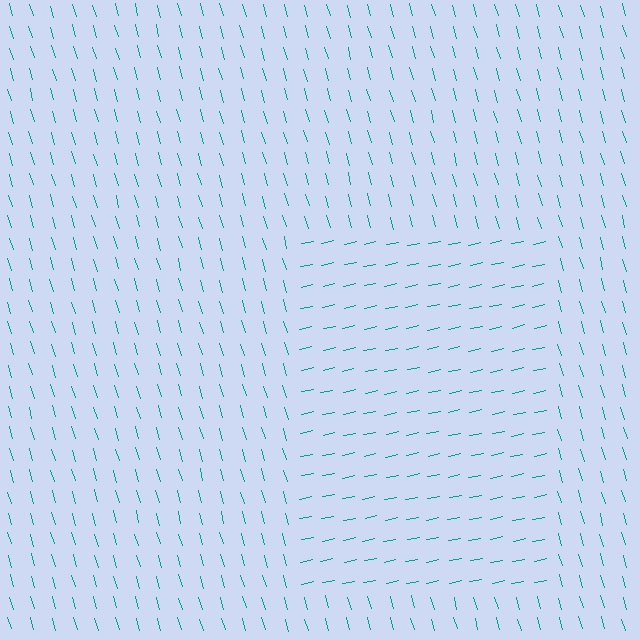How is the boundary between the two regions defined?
The boundary is defined purely by a change in line orientation (approximately 86 degrees difference). All lines are the same color and thickness.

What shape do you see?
I see a rectangle.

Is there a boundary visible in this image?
Yes, there is a texture boundary formed by a change in line orientation.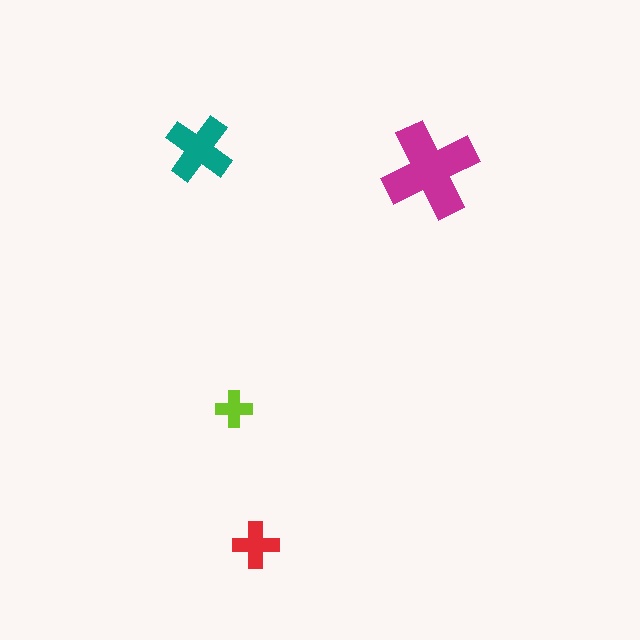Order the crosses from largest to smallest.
the magenta one, the teal one, the red one, the lime one.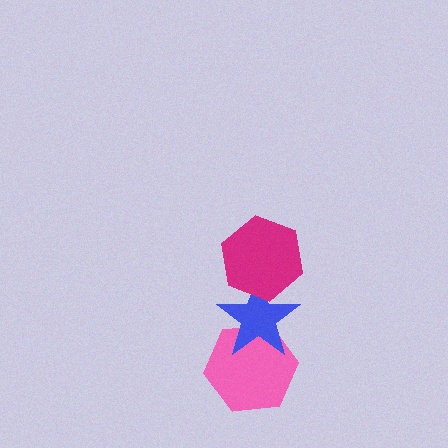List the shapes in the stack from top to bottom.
From top to bottom: the magenta hexagon, the blue star, the pink hexagon.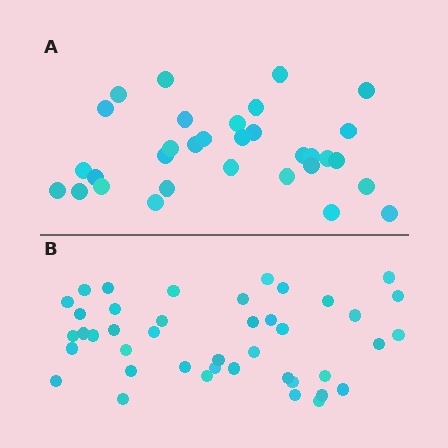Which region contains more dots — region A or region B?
Region B (the bottom region) has more dots.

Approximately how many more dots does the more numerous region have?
Region B has roughly 10 or so more dots than region A.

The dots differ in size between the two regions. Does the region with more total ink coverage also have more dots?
No. Region A has more total ink coverage because its dots are larger, but region B actually contains more individual dots. Total area can be misleading — the number of items is what matters here.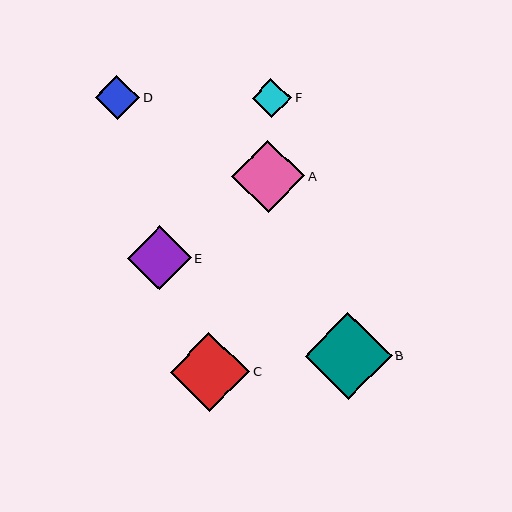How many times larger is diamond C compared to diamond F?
Diamond C is approximately 2.0 times the size of diamond F.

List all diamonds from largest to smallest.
From largest to smallest: B, C, A, E, D, F.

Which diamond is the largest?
Diamond B is the largest with a size of approximately 87 pixels.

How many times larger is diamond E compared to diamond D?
Diamond E is approximately 1.4 times the size of diamond D.